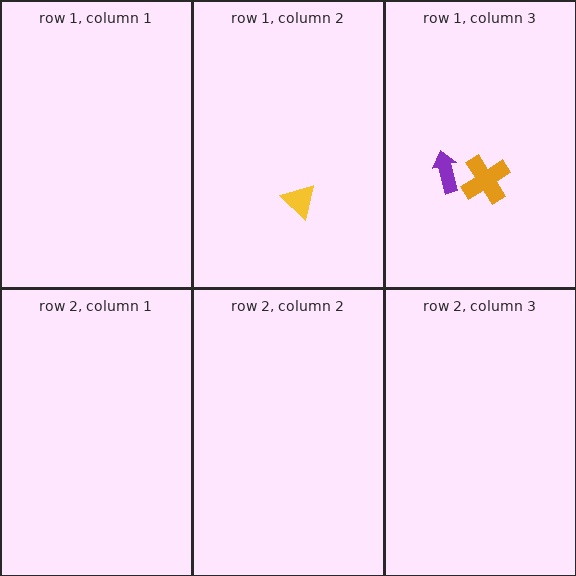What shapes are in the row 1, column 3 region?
The orange cross, the purple arrow.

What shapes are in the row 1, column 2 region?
The yellow triangle.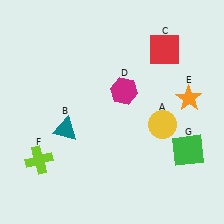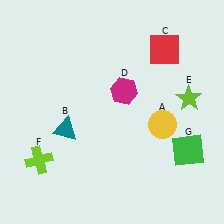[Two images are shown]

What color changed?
The star (E) changed from orange in Image 1 to lime in Image 2.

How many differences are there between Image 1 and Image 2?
There is 1 difference between the two images.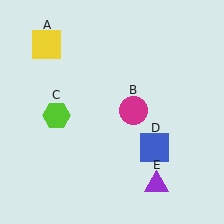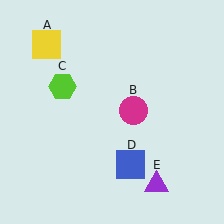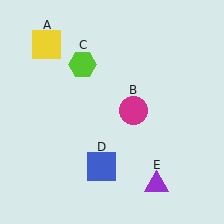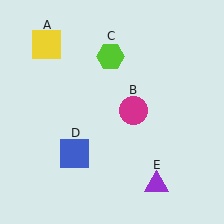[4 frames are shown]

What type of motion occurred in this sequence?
The lime hexagon (object C), blue square (object D) rotated clockwise around the center of the scene.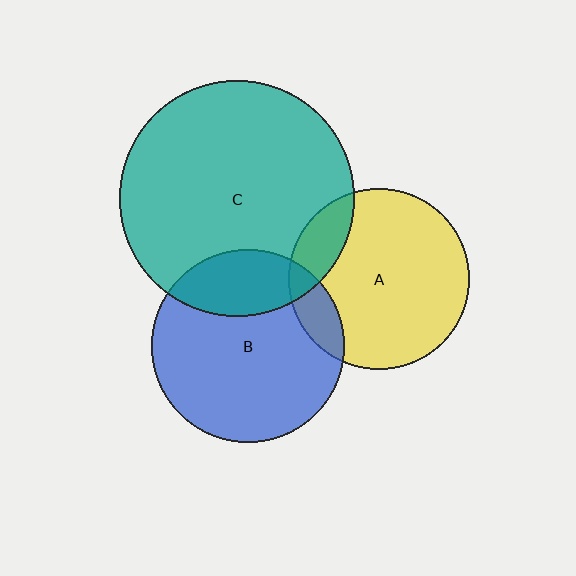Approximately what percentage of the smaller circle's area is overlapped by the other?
Approximately 10%.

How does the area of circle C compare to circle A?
Approximately 1.7 times.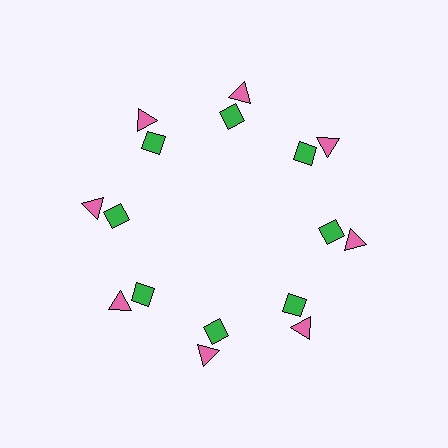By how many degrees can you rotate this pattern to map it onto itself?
The pattern maps onto itself every 45 degrees of rotation.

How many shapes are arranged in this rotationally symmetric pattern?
There are 16 shapes, arranged in 8 groups of 2.